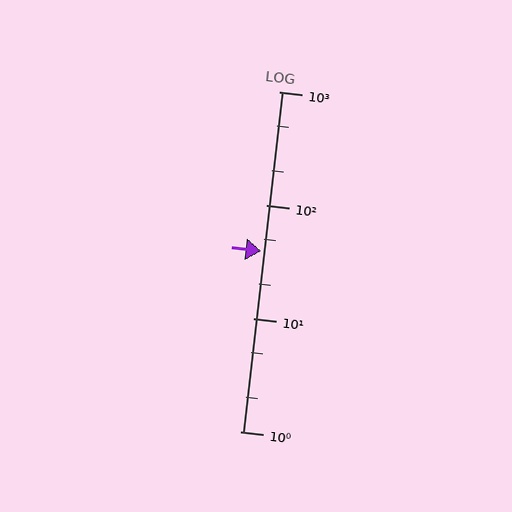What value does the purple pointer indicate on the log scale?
The pointer indicates approximately 39.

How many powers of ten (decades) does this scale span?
The scale spans 3 decades, from 1 to 1000.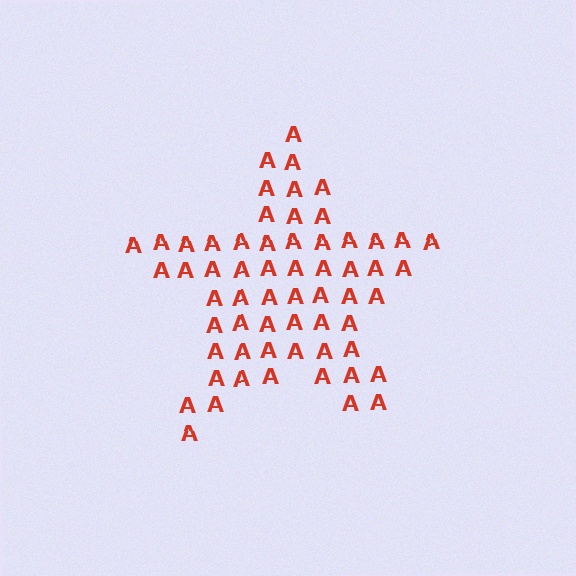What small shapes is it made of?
It is made of small letter A's.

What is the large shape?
The large shape is a star.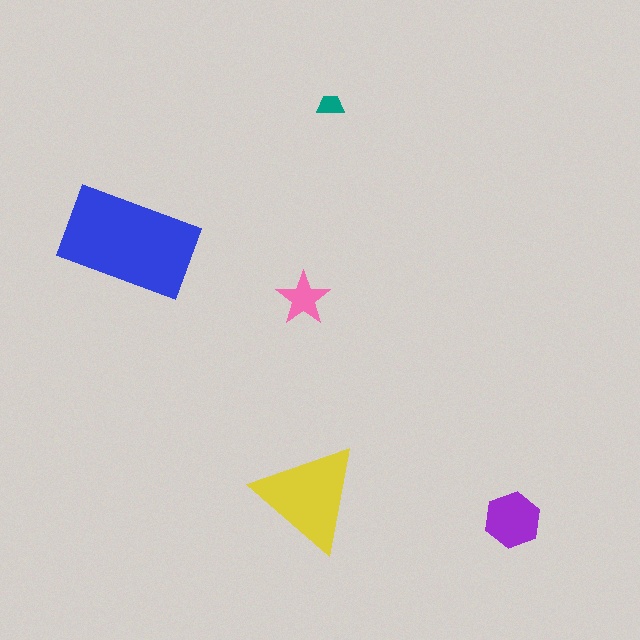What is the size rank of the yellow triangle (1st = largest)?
2nd.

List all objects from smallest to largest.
The teal trapezoid, the pink star, the purple hexagon, the yellow triangle, the blue rectangle.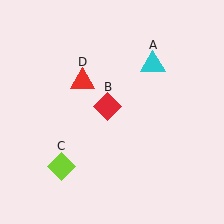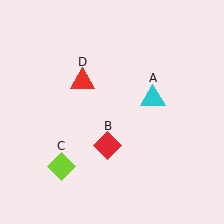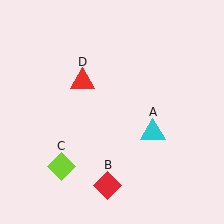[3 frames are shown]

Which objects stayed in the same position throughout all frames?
Lime diamond (object C) and red triangle (object D) remained stationary.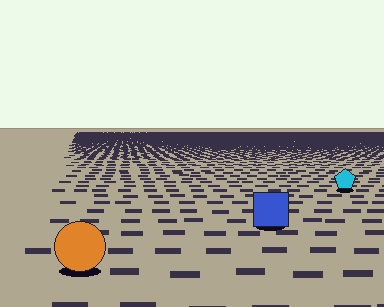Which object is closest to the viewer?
The orange circle is closest. The texture marks near it are larger and more spread out.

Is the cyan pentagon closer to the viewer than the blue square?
No. The blue square is closer — you can tell from the texture gradient: the ground texture is coarser near it.